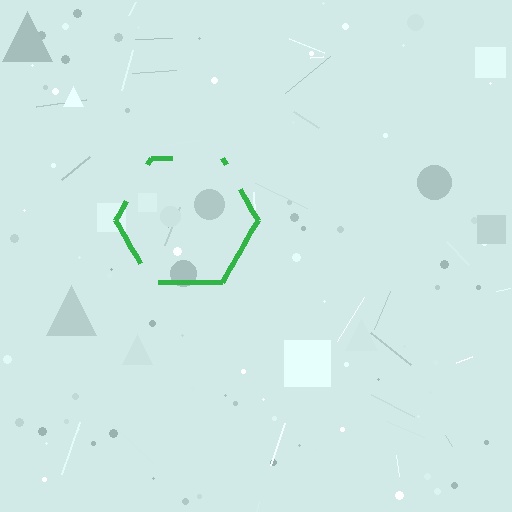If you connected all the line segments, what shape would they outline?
They would outline a hexagon.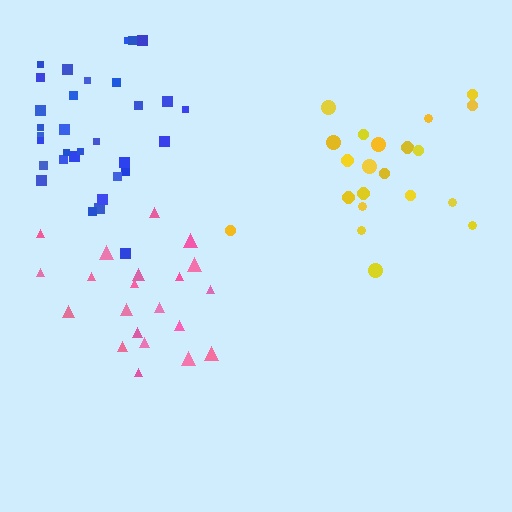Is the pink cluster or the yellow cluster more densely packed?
Pink.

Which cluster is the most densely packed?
Blue.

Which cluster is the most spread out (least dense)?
Yellow.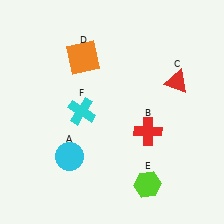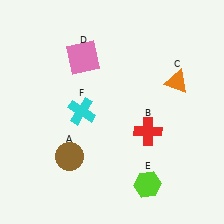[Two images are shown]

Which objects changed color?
A changed from cyan to brown. C changed from red to orange. D changed from orange to pink.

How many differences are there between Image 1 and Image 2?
There are 3 differences between the two images.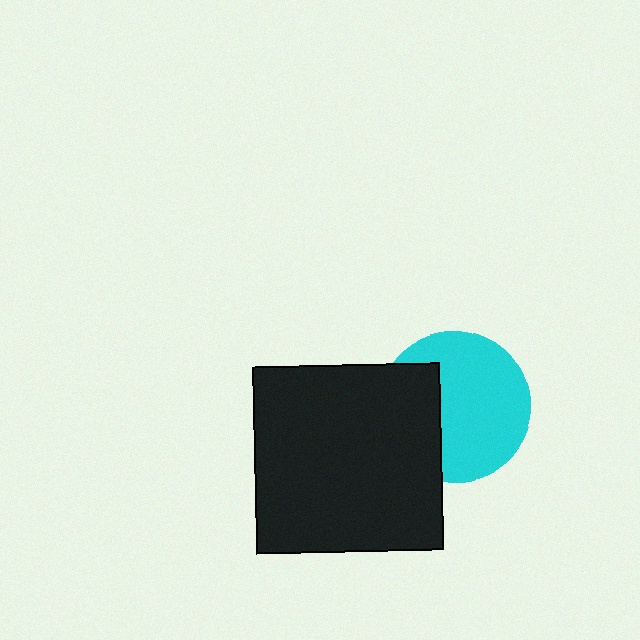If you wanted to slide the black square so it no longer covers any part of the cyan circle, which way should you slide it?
Slide it left — that is the most direct way to separate the two shapes.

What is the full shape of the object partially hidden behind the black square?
The partially hidden object is a cyan circle.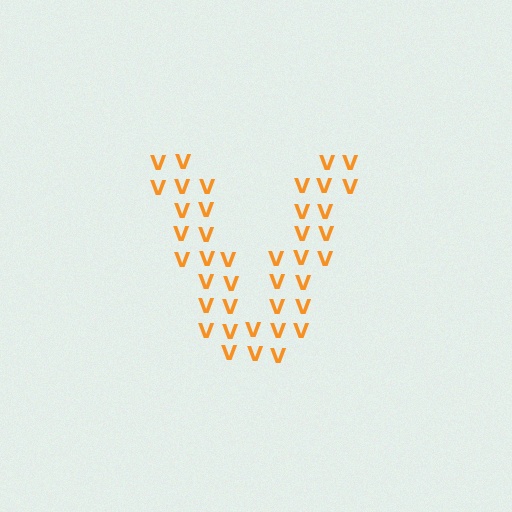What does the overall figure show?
The overall figure shows the letter V.